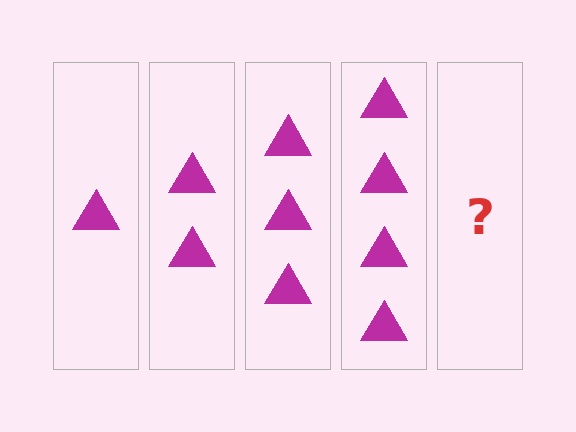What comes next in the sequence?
The next element should be 5 triangles.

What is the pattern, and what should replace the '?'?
The pattern is that each step adds one more triangle. The '?' should be 5 triangles.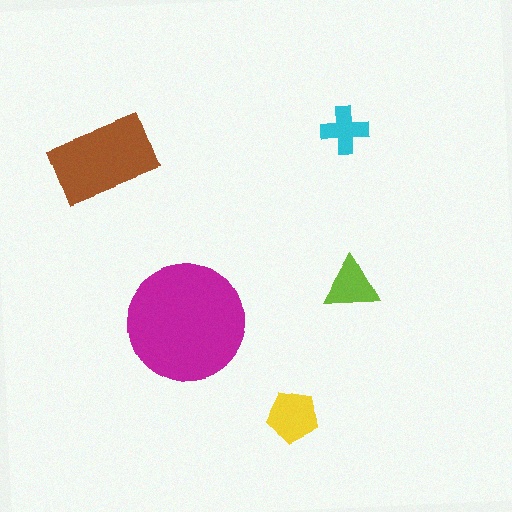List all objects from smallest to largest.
The cyan cross, the lime triangle, the yellow pentagon, the brown rectangle, the magenta circle.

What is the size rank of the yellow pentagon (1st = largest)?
3rd.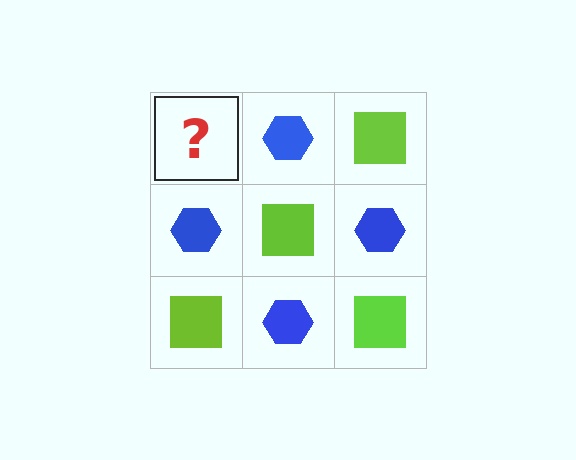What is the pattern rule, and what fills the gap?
The rule is that it alternates lime square and blue hexagon in a checkerboard pattern. The gap should be filled with a lime square.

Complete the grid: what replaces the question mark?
The question mark should be replaced with a lime square.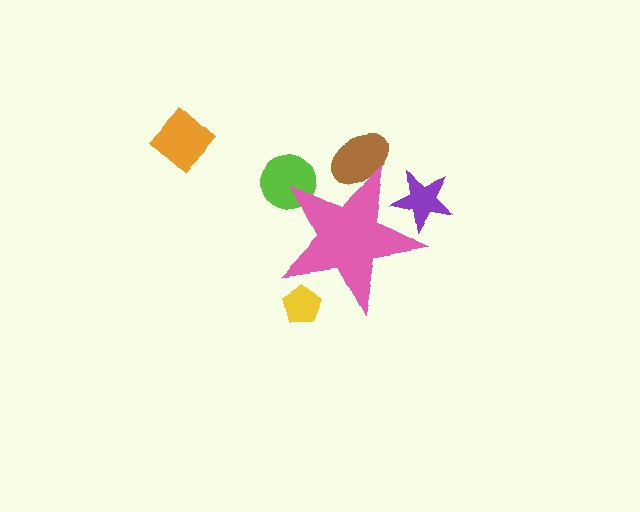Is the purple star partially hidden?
Yes, the purple star is partially hidden behind the pink star.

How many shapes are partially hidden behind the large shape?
4 shapes are partially hidden.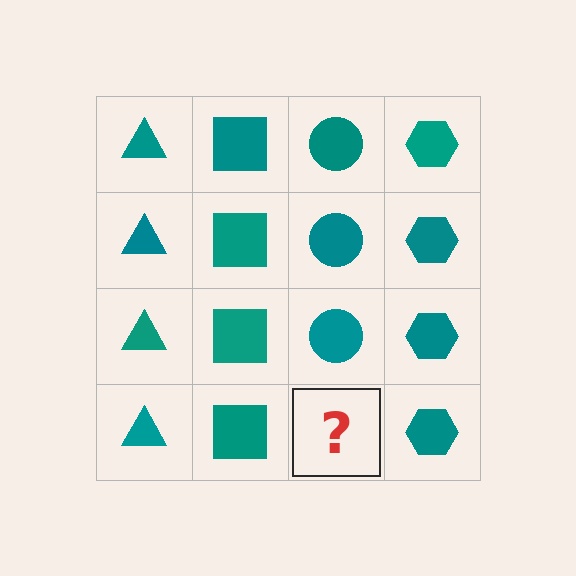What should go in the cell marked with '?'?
The missing cell should contain a teal circle.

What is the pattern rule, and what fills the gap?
The rule is that each column has a consistent shape. The gap should be filled with a teal circle.